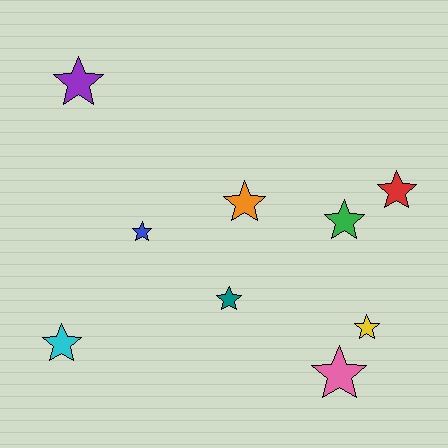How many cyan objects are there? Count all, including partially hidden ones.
There is 1 cyan object.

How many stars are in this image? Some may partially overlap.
There are 9 stars.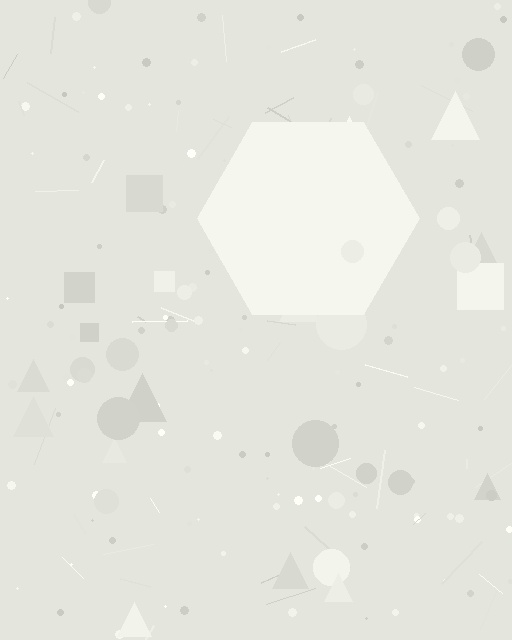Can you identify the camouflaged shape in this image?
The camouflaged shape is a hexagon.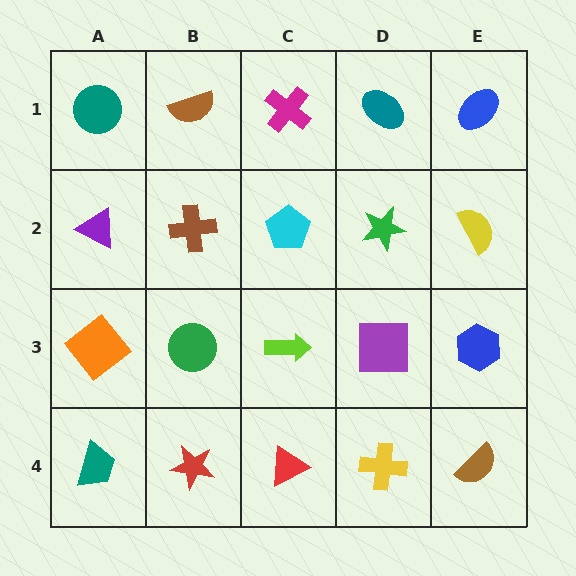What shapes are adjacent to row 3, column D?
A green star (row 2, column D), a yellow cross (row 4, column D), a lime arrow (row 3, column C), a blue hexagon (row 3, column E).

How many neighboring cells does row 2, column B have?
4.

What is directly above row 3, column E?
A yellow semicircle.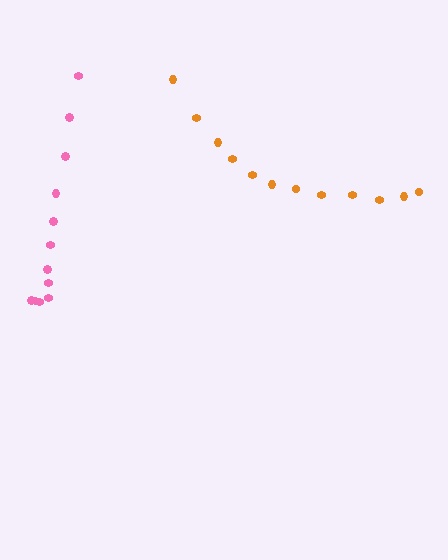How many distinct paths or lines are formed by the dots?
There are 2 distinct paths.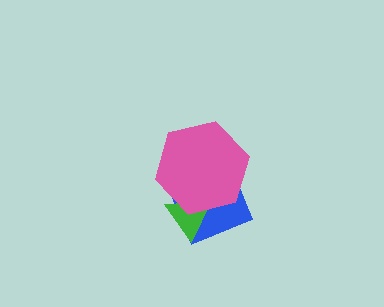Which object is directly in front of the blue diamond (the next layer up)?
The green triangle is directly in front of the blue diamond.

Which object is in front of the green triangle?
The pink hexagon is in front of the green triangle.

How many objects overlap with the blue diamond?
2 objects overlap with the blue diamond.